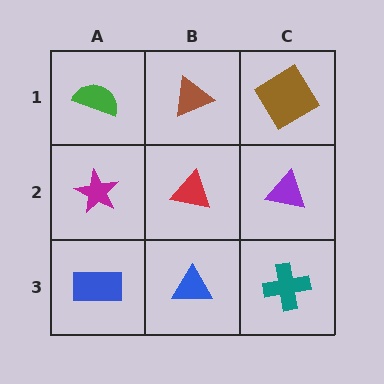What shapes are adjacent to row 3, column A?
A magenta star (row 2, column A), a blue triangle (row 3, column B).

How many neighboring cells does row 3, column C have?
2.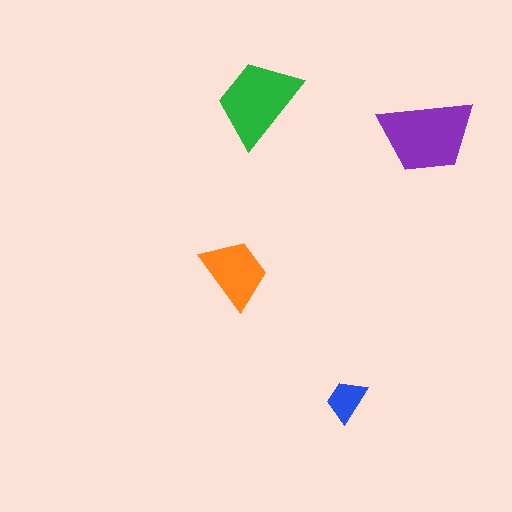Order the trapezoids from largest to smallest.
the purple one, the green one, the orange one, the blue one.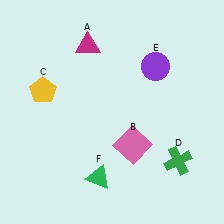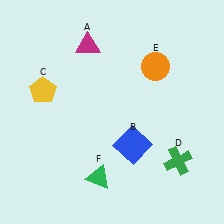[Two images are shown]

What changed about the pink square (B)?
In Image 1, B is pink. In Image 2, it changed to blue.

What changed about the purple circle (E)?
In Image 1, E is purple. In Image 2, it changed to orange.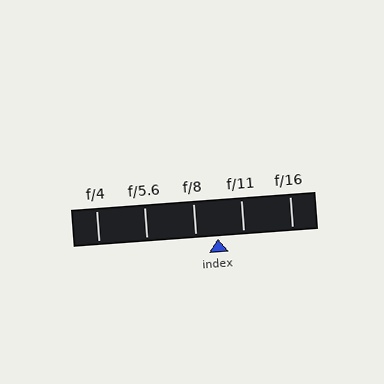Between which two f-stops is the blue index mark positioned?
The index mark is between f/8 and f/11.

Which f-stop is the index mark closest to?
The index mark is closest to f/8.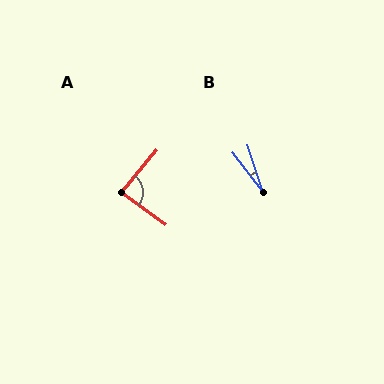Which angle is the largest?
A, at approximately 86 degrees.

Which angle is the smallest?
B, at approximately 19 degrees.